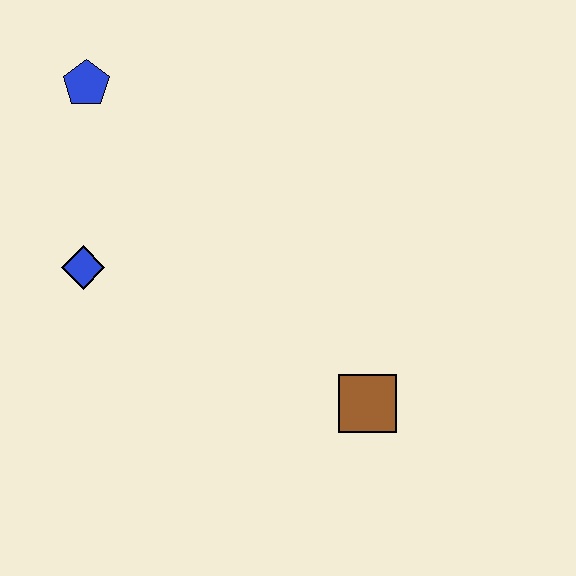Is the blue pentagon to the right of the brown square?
No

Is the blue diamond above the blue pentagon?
No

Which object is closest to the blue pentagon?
The blue diamond is closest to the blue pentagon.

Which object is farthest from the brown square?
The blue pentagon is farthest from the brown square.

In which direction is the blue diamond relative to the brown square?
The blue diamond is to the left of the brown square.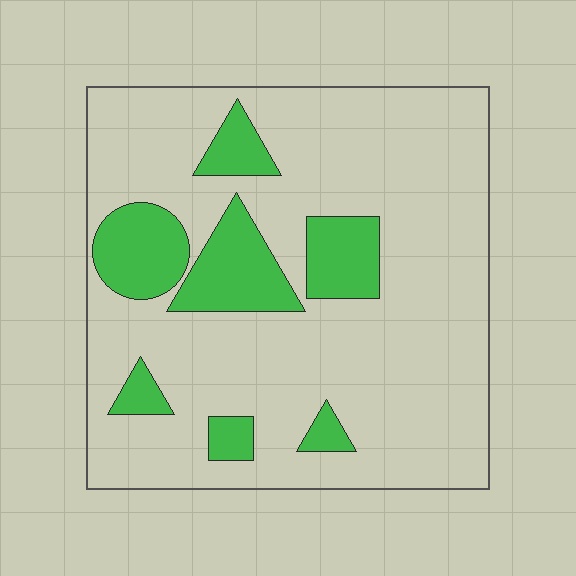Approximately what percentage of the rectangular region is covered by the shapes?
Approximately 20%.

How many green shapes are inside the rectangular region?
7.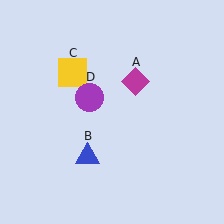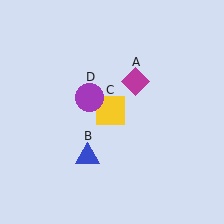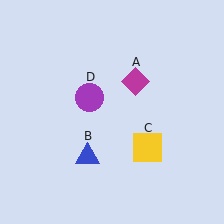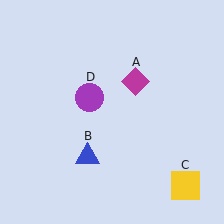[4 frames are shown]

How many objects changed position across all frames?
1 object changed position: yellow square (object C).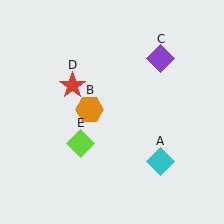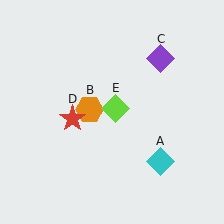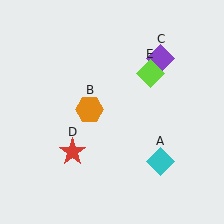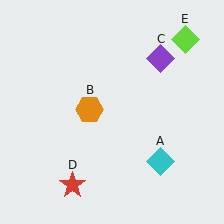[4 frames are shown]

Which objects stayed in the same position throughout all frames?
Cyan diamond (object A) and orange hexagon (object B) and purple diamond (object C) remained stationary.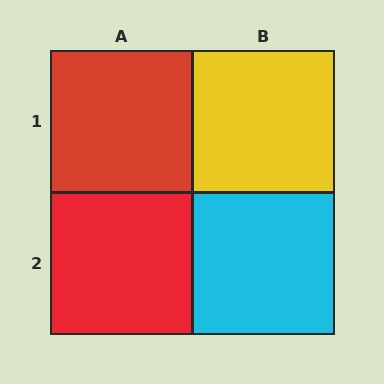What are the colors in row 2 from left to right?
Red, cyan.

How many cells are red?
2 cells are red.